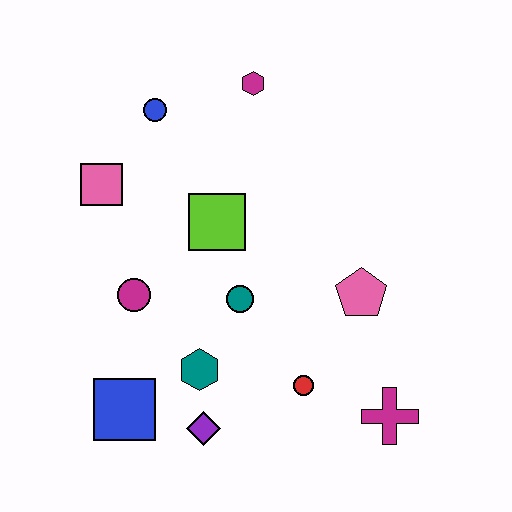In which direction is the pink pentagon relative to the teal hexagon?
The pink pentagon is to the right of the teal hexagon.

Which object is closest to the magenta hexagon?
The blue circle is closest to the magenta hexagon.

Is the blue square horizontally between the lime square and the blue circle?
No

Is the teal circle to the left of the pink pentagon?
Yes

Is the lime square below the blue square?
No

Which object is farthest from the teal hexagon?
The magenta hexagon is farthest from the teal hexagon.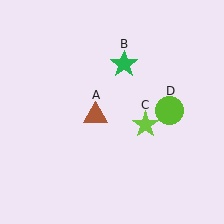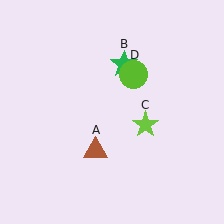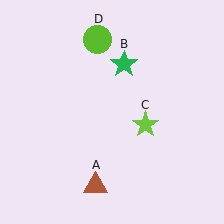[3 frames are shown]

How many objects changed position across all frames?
2 objects changed position: brown triangle (object A), lime circle (object D).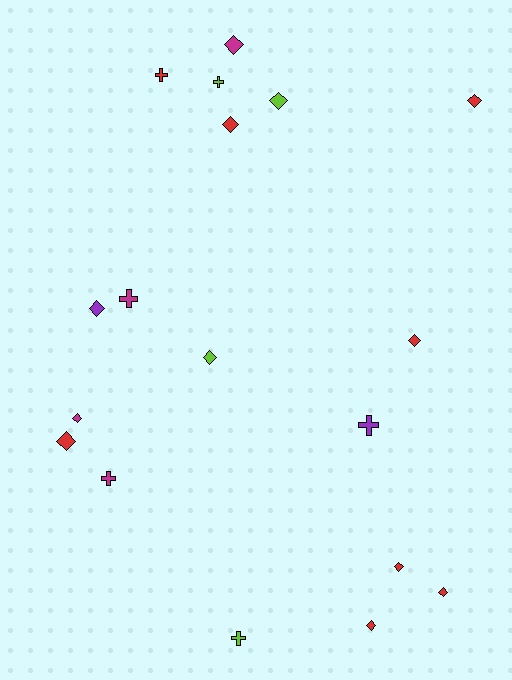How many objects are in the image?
There are 18 objects.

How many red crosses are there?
There is 1 red cross.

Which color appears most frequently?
Red, with 8 objects.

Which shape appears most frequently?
Diamond, with 12 objects.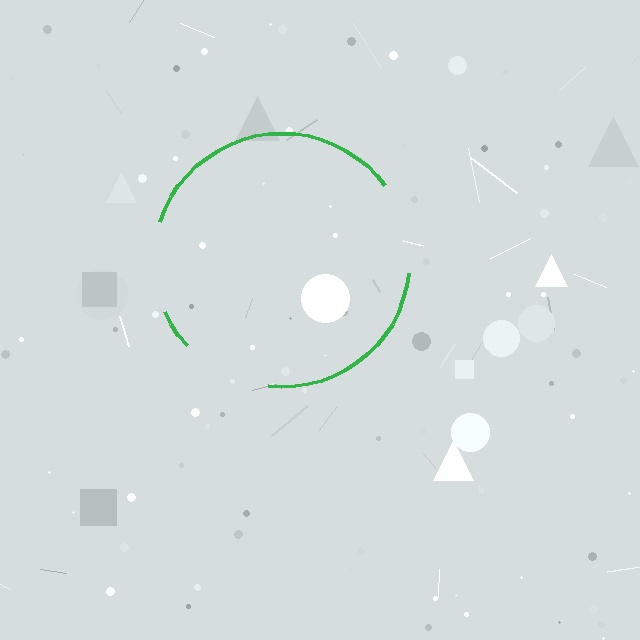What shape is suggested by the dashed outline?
The dashed outline suggests a circle.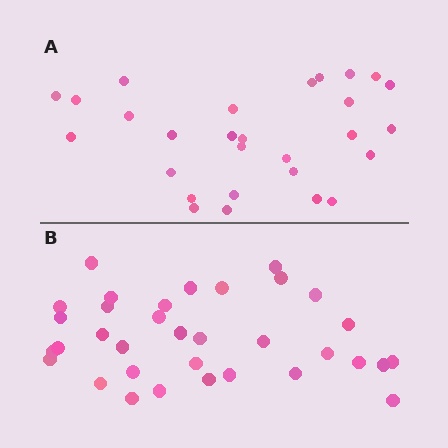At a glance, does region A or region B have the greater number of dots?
Region B (the bottom region) has more dots.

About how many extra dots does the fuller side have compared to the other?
Region B has about 6 more dots than region A.